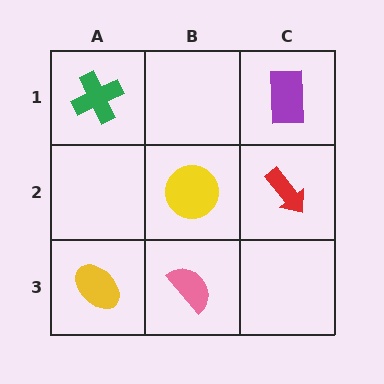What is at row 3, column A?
A yellow ellipse.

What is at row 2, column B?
A yellow circle.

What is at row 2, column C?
A red arrow.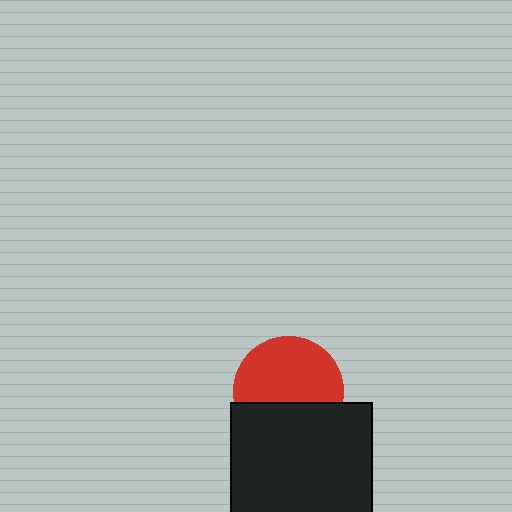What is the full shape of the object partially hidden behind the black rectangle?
The partially hidden object is a red circle.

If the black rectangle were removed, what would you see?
You would see the complete red circle.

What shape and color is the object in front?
The object in front is a black rectangle.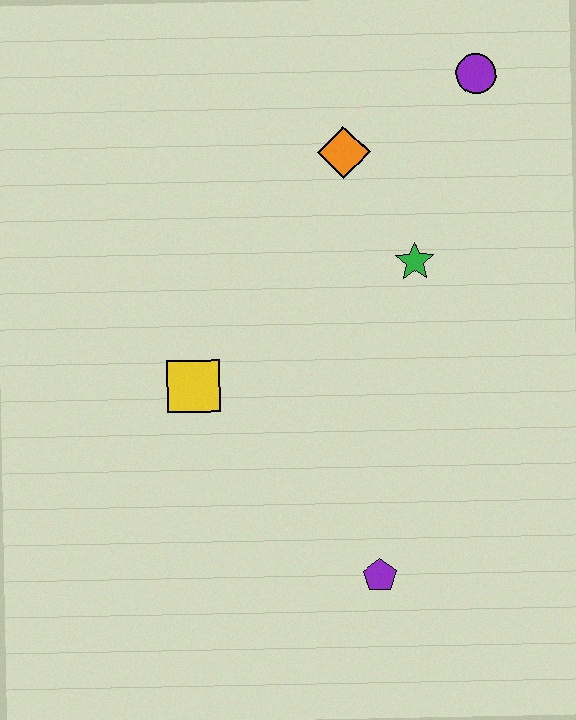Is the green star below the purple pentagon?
No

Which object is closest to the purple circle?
The orange diamond is closest to the purple circle.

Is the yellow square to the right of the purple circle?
No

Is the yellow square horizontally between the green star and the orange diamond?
No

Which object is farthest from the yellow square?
The purple circle is farthest from the yellow square.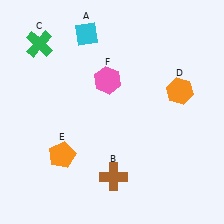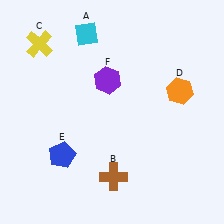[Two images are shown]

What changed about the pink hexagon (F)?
In Image 1, F is pink. In Image 2, it changed to purple.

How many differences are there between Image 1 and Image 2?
There are 3 differences between the two images.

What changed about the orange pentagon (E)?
In Image 1, E is orange. In Image 2, it changed to blue.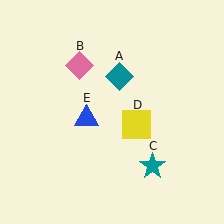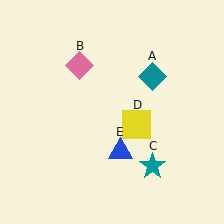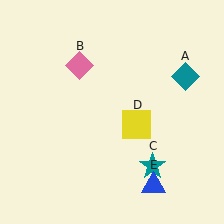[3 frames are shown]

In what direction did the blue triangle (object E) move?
The blue triangle (object E) moved down and to the right.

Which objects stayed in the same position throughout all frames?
Pink diamond (object B) and teal star (object C) and yellow square (object D) remained stationary.